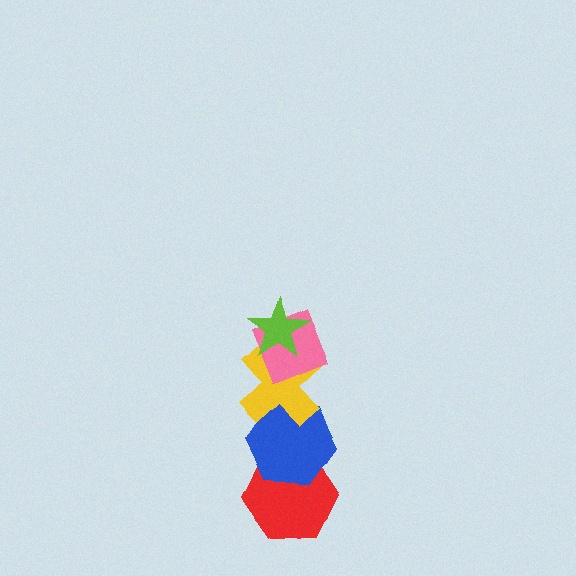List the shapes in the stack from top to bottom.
From top to bottom: the lime star, the pink diamond, the yellow cross, the blue hexagon, the red hexagon.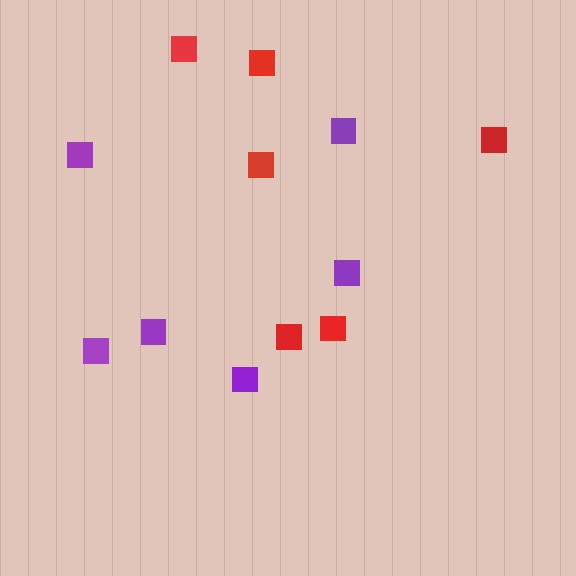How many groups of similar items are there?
There are 2 groups: one group of red squares (6) and one group of purple squares (6).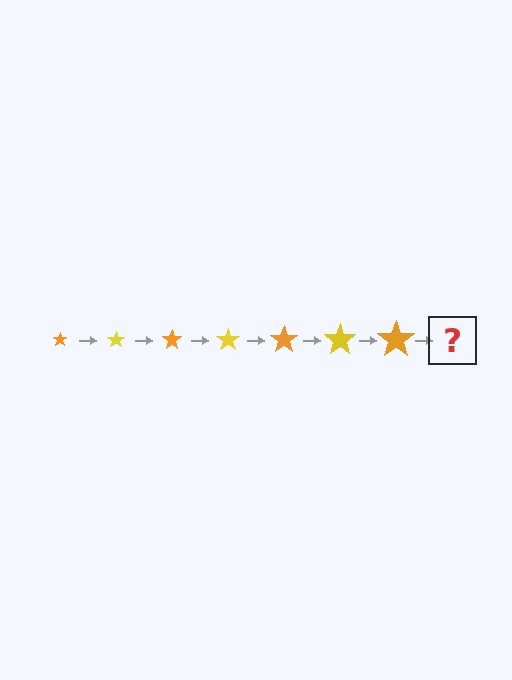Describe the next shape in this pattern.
It should be a yellow star, larger than the previous one.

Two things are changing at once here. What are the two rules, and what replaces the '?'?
The two rules are that the star grows larger each step and the color cycles through orange and yellow. The '?' should be a yellow star, larger than the previous one.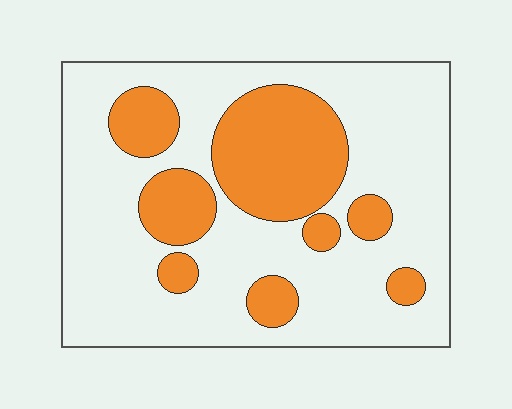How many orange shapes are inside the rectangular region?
8.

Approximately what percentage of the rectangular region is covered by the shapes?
Approximately 30%.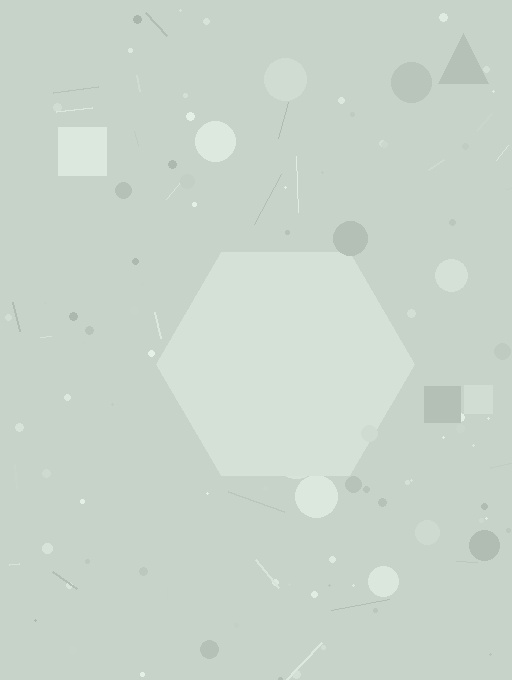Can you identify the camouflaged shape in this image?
The camouflaged shape is a hexagon.